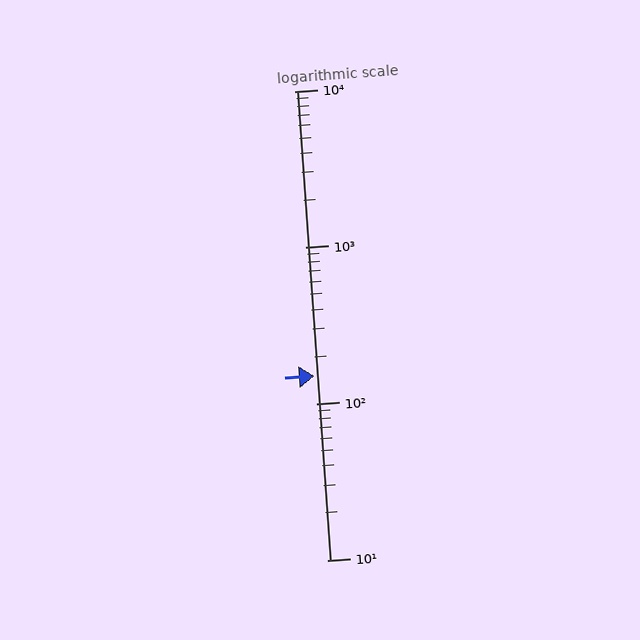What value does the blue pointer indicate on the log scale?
The pointer indicates approximately 150.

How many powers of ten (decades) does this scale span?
The scale spans 3 decades, from 10 to 10000.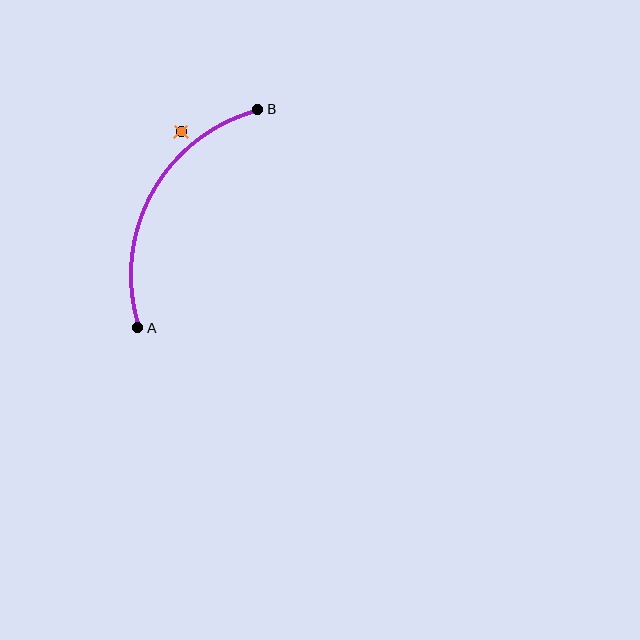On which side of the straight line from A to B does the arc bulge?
The arc bulges to the left of the straight line connecting A and B.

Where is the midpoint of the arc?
The arc midpoint is the point on the curve farthest from the straight line joining A and B. It sits to the left of that line.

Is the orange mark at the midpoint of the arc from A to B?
No — the orange mark does not lie on the arc at all. It sits slightly outside the curve.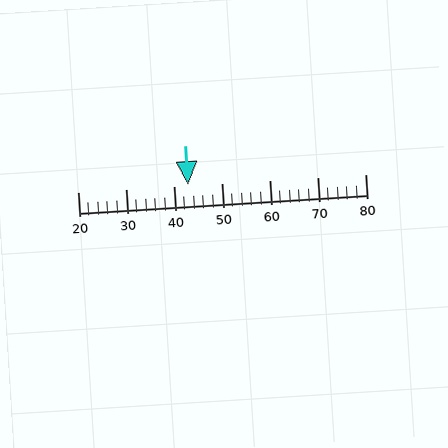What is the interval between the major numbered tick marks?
The major tick marks are spaced 10 units apart.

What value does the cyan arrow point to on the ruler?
The cyan arrow points to approximately 43.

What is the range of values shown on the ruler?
The ruler shows values from 20 to 80.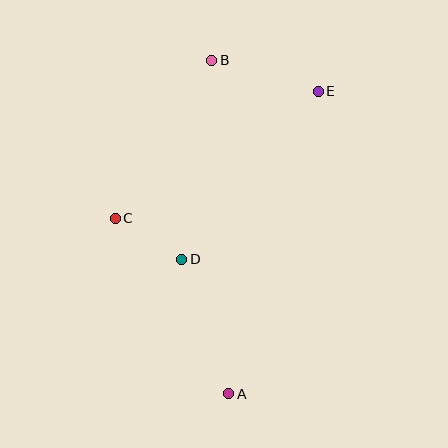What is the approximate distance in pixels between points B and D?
The distance between B and D is approximately 201 pixels.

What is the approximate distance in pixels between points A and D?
The distance between A and D is approximately 143 pixels.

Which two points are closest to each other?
Points C and D are closest to each other.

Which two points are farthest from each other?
Points A and B are farthest from each other.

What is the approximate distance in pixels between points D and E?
The distance between D and E is approximately 216 pixels.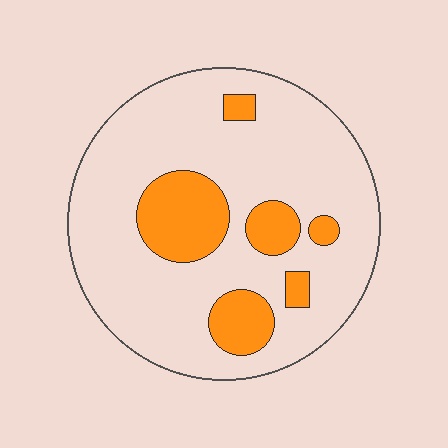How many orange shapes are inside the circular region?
6.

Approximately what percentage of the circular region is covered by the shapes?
Approximately 20%.